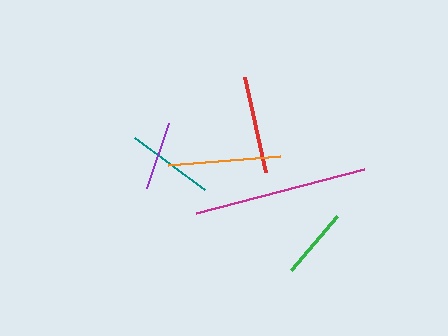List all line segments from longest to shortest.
From longest to shortest: magenta, orange, red, teal, green, purple.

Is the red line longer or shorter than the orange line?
The orange line is longer than the red line.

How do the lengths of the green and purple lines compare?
The green and purple lines are approximately the same length.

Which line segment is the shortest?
The purple line is the shortest at approximately 69 pixels.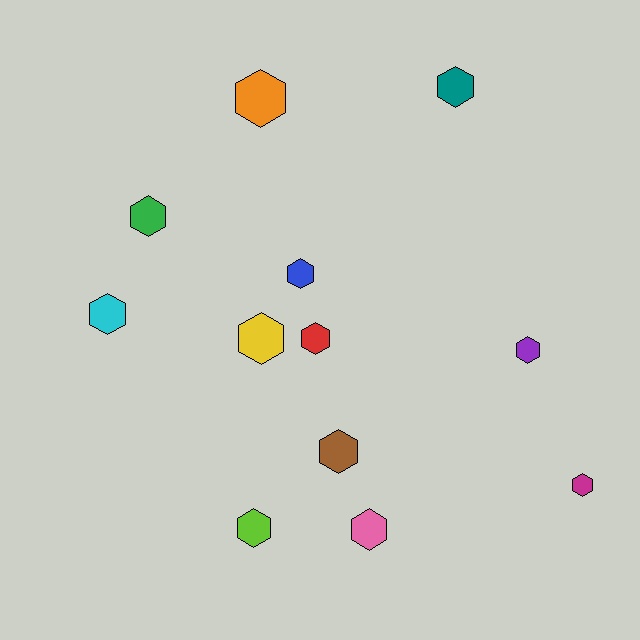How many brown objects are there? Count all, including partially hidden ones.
There is 1 brown object.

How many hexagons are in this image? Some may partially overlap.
There are 12 hexagons.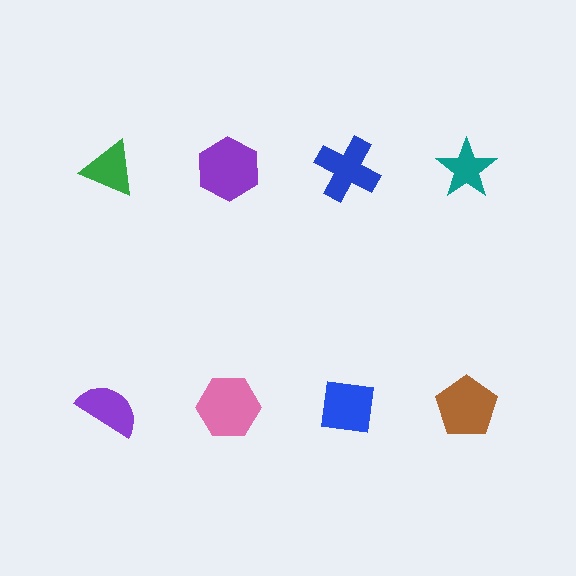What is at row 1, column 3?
A blue cross.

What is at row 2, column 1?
A purple semicircle.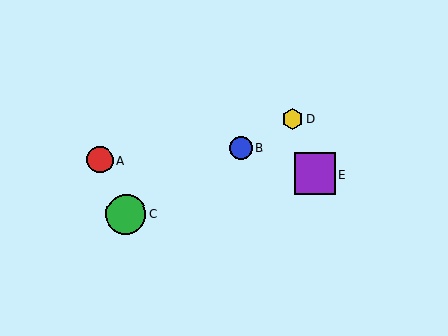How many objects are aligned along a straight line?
3 objects (B, C, D) are aligned along a straight line.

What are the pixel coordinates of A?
Object A is at (100, 160).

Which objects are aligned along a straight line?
Objects B, C, D are aligned along a straight line.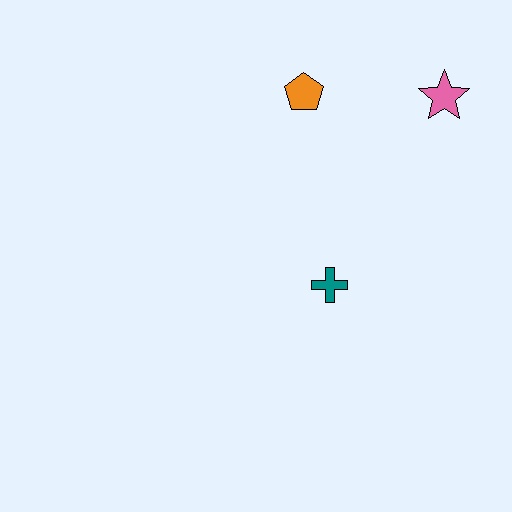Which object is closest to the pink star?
The orange pentagon is closest to the pink star.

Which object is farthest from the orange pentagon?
The teal cross is farthest from the orange pentagon.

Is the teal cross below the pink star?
Yes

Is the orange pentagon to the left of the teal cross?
Yes